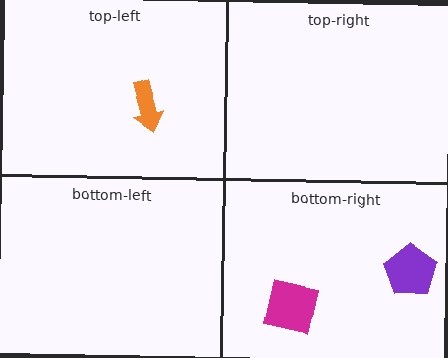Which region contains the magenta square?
The bottom-right region.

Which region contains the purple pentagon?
The bottom-right region.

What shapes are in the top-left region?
The orange arrow.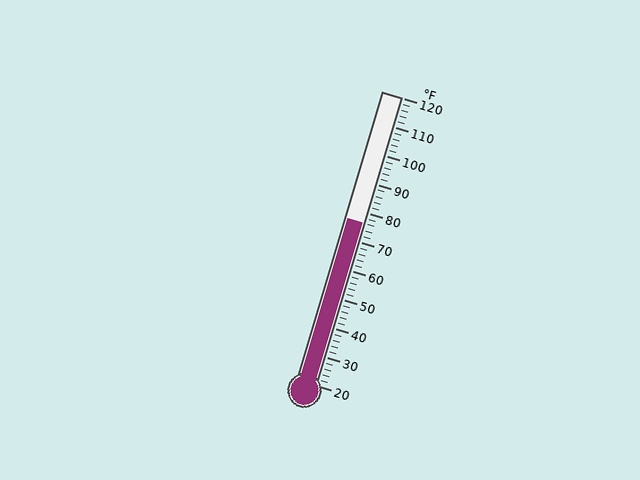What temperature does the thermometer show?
The thermometer shows approximately 76°F.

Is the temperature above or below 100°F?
The temperature is below 100°F.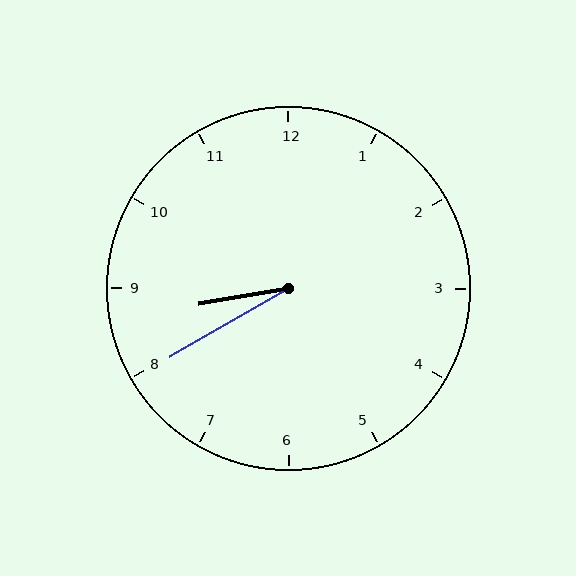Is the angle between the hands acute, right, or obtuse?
It is acute.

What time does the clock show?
8:40.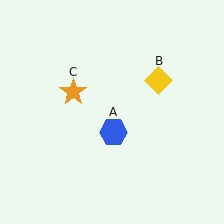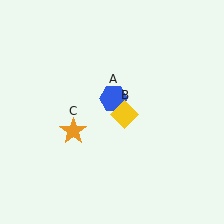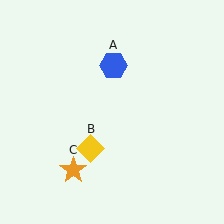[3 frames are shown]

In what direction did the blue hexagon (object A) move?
The blue hexagon (object A) moved up.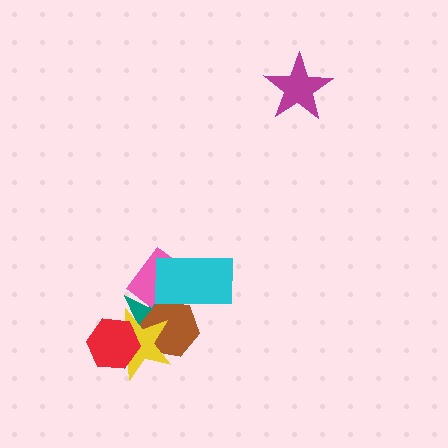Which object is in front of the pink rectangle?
The cyan rectangle is in front of the pink rectangle.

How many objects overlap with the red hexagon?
2 objects overlap with the red hexagon.